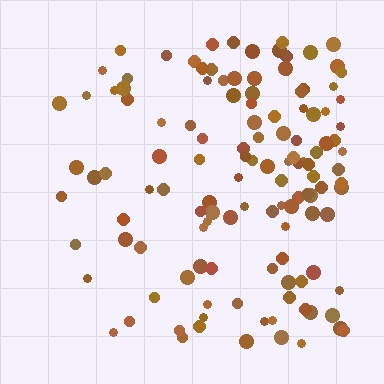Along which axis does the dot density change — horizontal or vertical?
Horizontal.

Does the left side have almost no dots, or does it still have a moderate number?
Still a moderate number, just noticeably fewer than the right.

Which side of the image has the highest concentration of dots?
The right.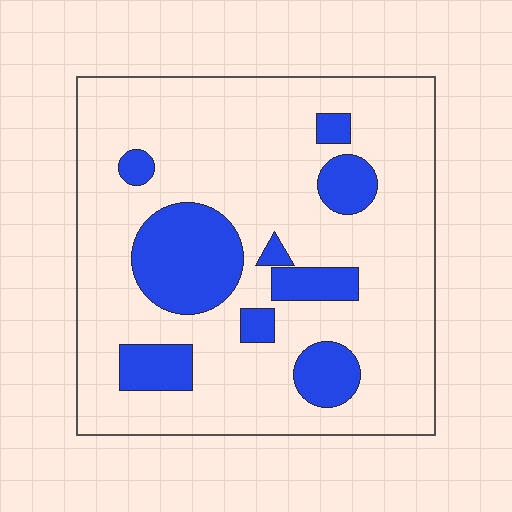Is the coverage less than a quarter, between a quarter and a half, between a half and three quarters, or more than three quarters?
Less than a quarter.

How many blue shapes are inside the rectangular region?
9.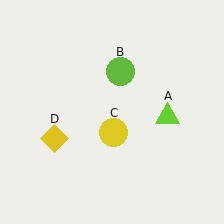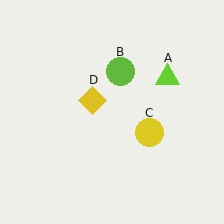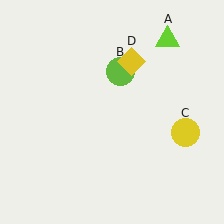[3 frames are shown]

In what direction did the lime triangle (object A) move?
The lime triangle (object A) moved up.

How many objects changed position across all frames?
3 objects changed position: lime triangle (object A), yellow circle (object C), yellow diamond (object D).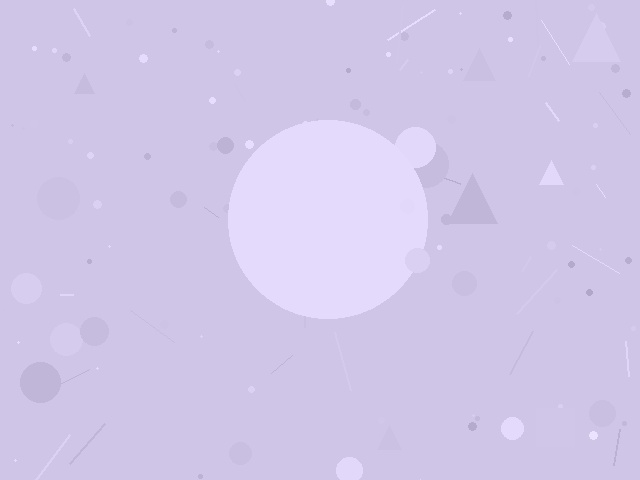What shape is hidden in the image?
A circle is hidden in the image.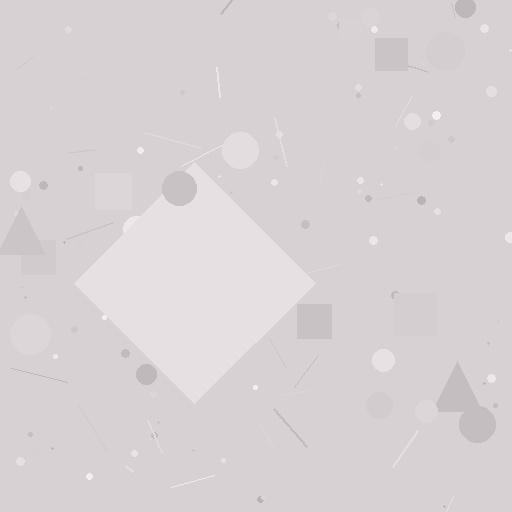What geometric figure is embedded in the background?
A diamond is embedded in the background.